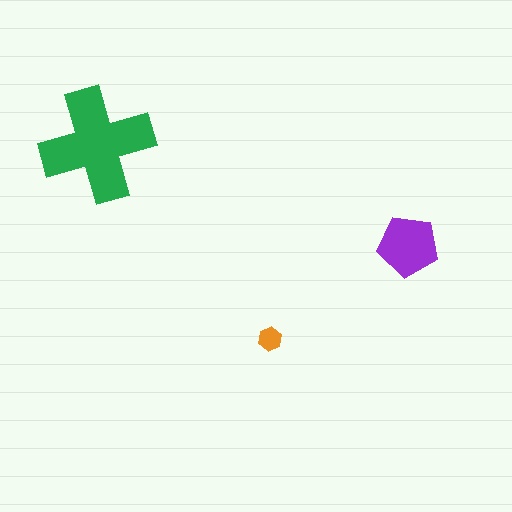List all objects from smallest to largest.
The orange hexagon, the purple pentagon, the green cross.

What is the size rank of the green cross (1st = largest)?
1st.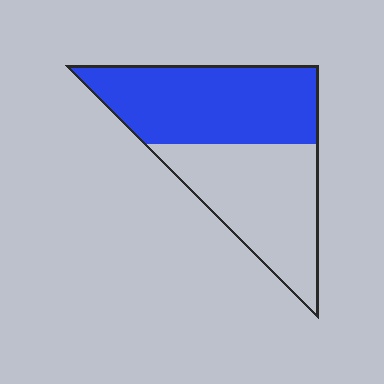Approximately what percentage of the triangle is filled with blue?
Approximately 50%.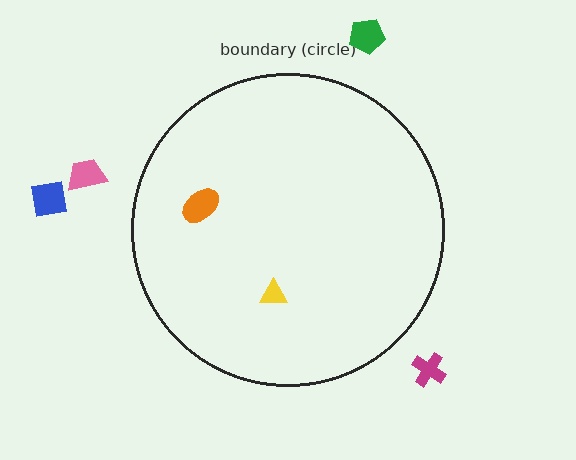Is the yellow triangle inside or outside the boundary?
Inside.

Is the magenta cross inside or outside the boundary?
Outside.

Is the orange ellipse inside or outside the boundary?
Inside.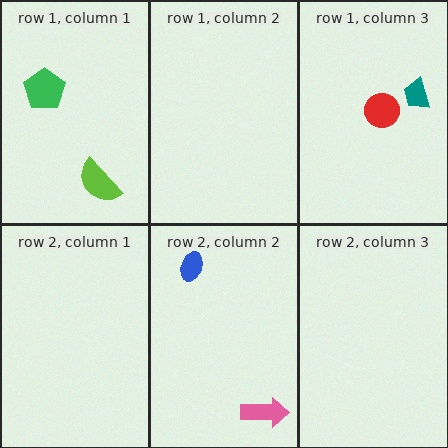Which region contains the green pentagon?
The row 1, column 1 region.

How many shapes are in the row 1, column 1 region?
2.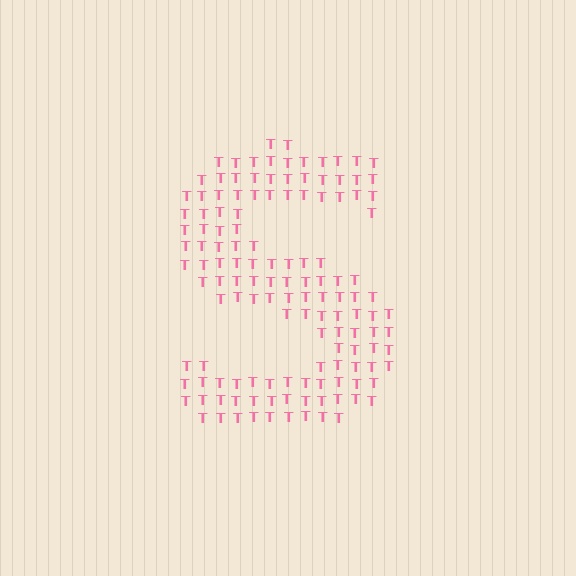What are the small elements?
The small elements are letter T's.